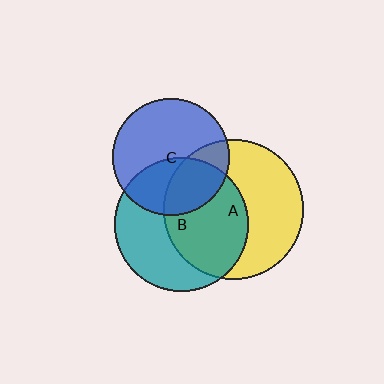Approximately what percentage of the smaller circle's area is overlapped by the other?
Approximately 40%.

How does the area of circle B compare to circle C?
Approximately 1.3 times.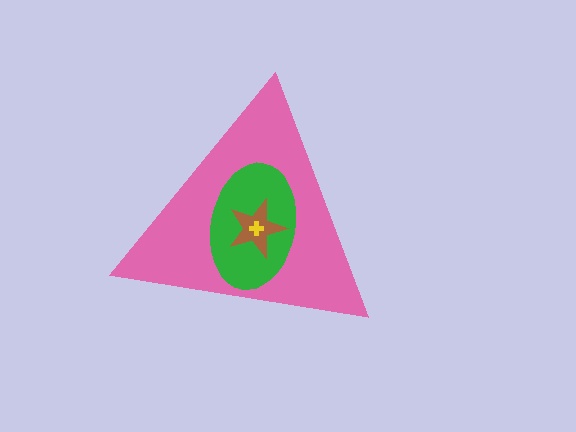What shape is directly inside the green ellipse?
The brown star.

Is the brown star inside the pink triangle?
Yes.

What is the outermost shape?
The pink triangle.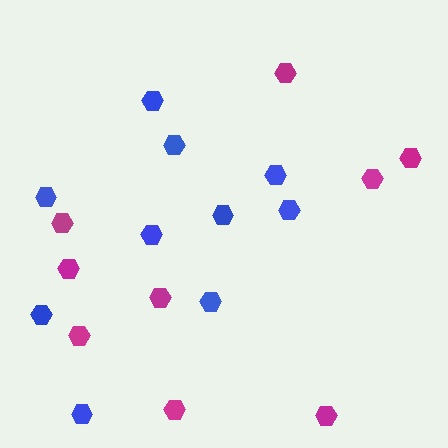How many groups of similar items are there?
There are 2 groups: one group of magenta hexagons (9) and one group of blue hexagons (10).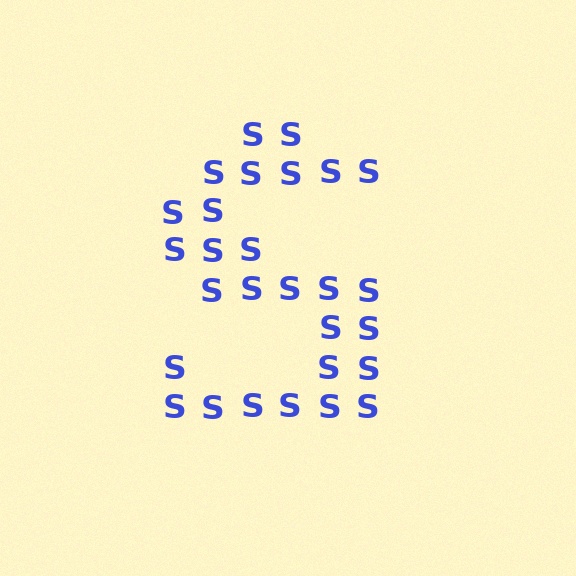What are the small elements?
The small elements are letter S's.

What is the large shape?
The large shape is the letter S.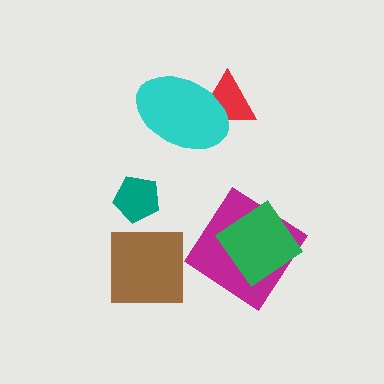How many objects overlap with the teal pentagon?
0 objects overlap with the teal pentagon.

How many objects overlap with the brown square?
0 objects overlap with the brown square.